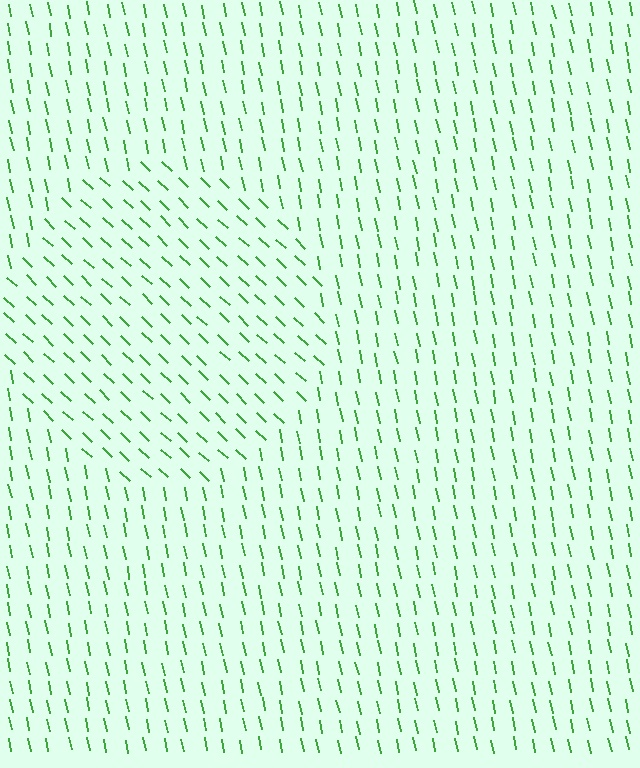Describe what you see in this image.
The image is filled with small green line segments. A circle region in the image has lines oriented differently from the surrounding lines, creating a visible texture boundary.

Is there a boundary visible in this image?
Yes, there is a texture boundary formed by a change in line orientation.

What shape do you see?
I see a circle.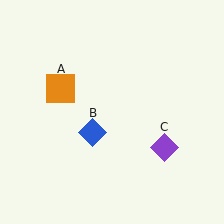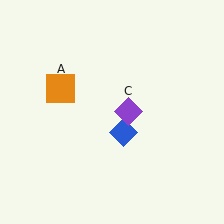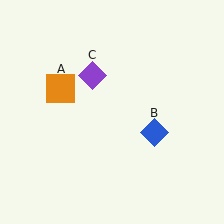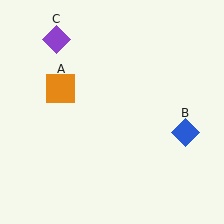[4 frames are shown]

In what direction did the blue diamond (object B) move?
The blue diamond (object B) moved right.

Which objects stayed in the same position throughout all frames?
Orange square (object A) remained stationary.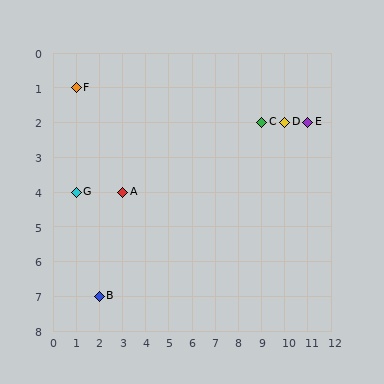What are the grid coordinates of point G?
Point G is at grid coordinates (1, 4).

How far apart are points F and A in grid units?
Points F and A are 2 columns and 3 rows apart (about 3.6 grid units diagonally).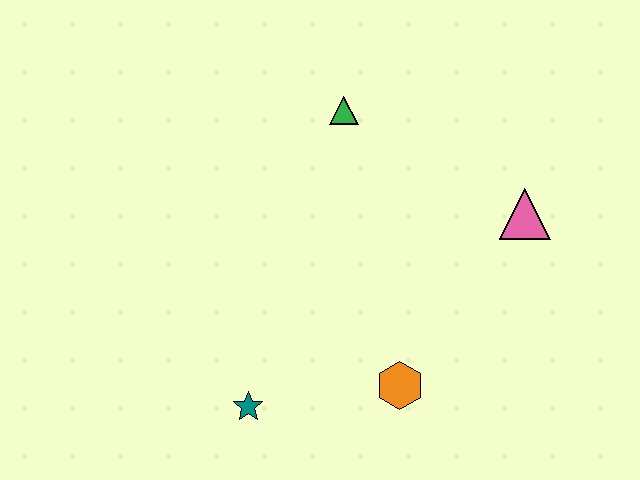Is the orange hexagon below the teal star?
No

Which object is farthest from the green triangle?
The teal star is farthest from the green triangle.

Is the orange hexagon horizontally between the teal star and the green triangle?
No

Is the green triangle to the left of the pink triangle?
Yes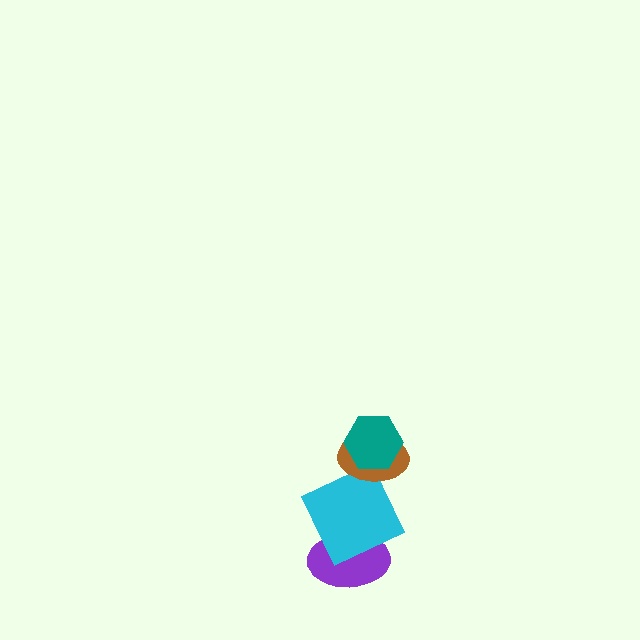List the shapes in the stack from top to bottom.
From top to bottom: the teal hexagon, the brown ellipse, the cyan square, the purple ellipse.